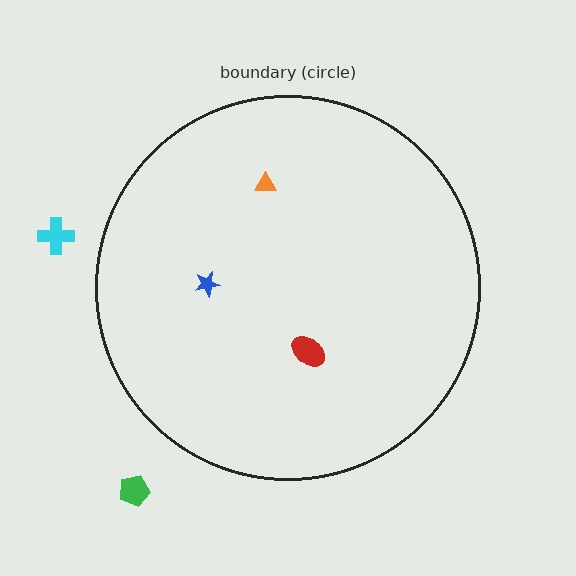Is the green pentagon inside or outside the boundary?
Outside.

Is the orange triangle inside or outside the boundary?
Inside.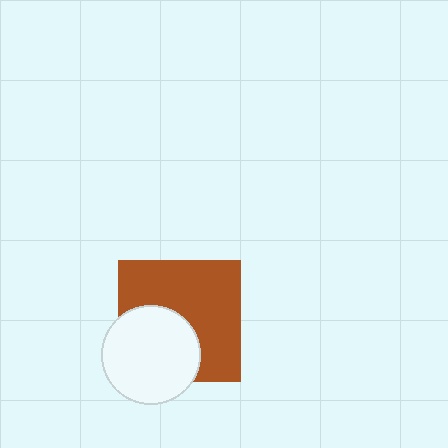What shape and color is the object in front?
The object in front is a white circle.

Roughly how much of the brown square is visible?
About half of it is visible (roughly 63%).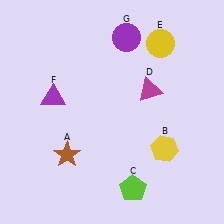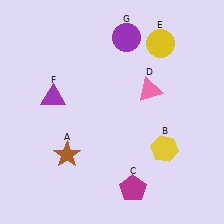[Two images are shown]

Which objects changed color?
C changed from lime to magenta. D changed from magenta to pink.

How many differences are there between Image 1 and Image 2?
There are 2 differences between the two images.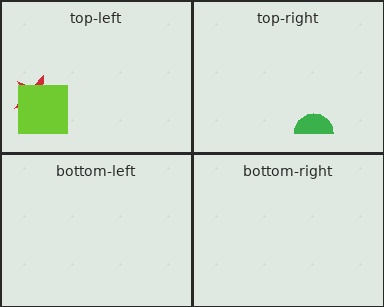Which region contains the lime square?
The top-left region.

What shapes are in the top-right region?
The green semicircle.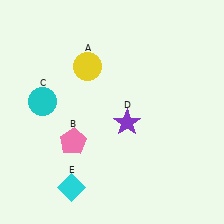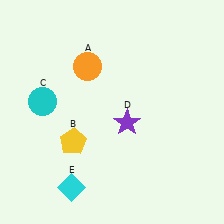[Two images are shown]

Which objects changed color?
A changed from yellow to orange. B changed from pink to yellow.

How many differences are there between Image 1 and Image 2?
There are 2 differences between the two images.